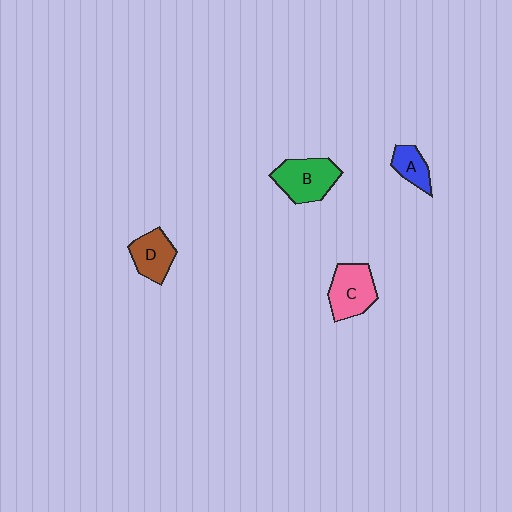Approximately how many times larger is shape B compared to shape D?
Approximately 1.4 times.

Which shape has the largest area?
Shape B (green).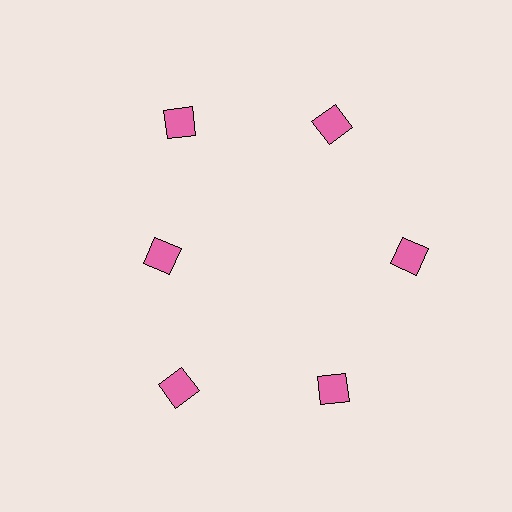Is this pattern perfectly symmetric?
No. The 6 pink diamonds are arranged in a ring, but one element near the 9 o'clock position is pulled inward toward the center, breaking the 6-fold rotational symmetry.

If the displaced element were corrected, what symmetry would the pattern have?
It would have 6-fold rotational symmetry — the pattern would map onto itself every 60 degrees.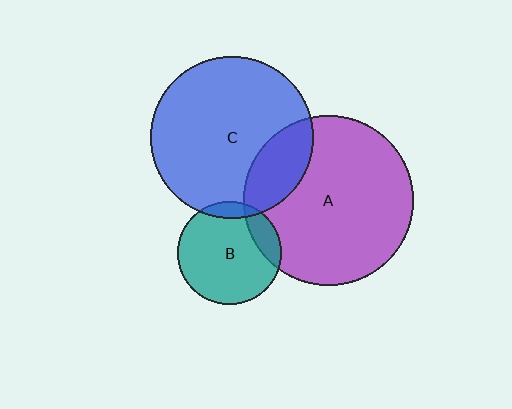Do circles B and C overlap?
Yes.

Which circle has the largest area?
Circle A (purple).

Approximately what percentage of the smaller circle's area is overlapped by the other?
Approximately 10%.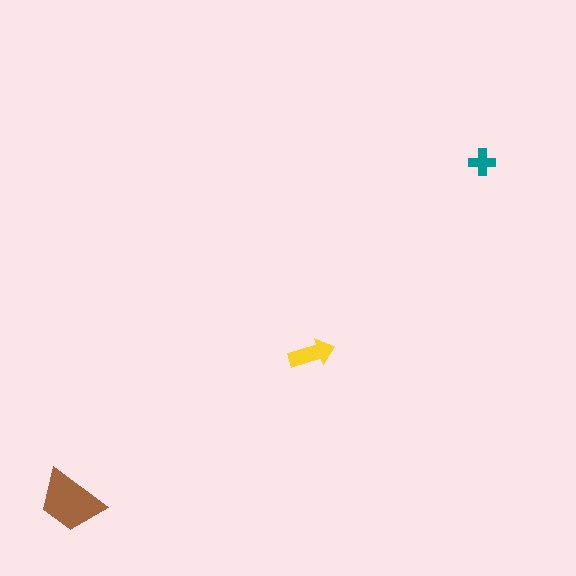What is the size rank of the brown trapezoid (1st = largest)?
1st.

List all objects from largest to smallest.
The brown trapezoid, the yellow arrow, the teal cross.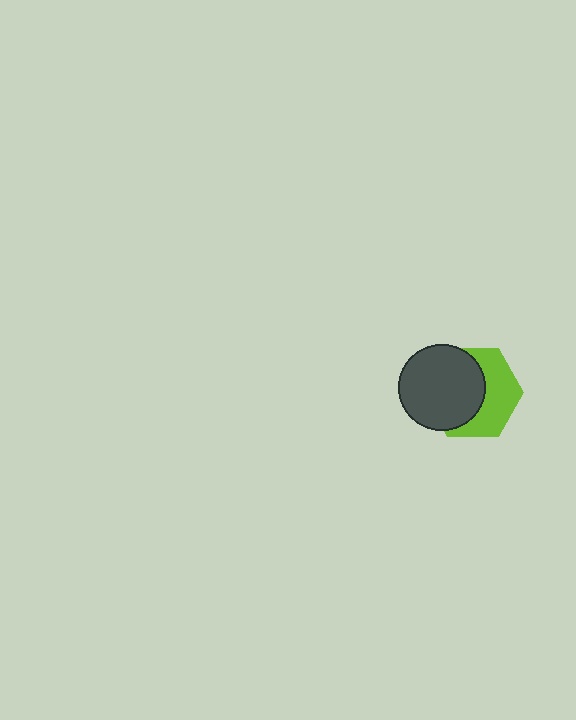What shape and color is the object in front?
The object in front is a dark gray circle.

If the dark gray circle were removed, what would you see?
You would see the complete lime hexagon.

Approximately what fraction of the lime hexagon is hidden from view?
Roughly 53% of the lime hexagon is hidden behind the dark gray circle.